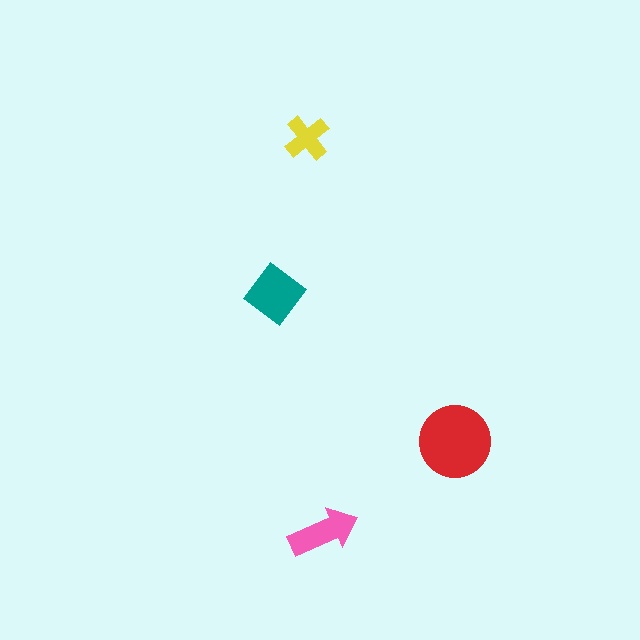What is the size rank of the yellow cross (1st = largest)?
4th.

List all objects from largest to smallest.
The red circle, the teal diamond, the pink arrow, the yellow cross.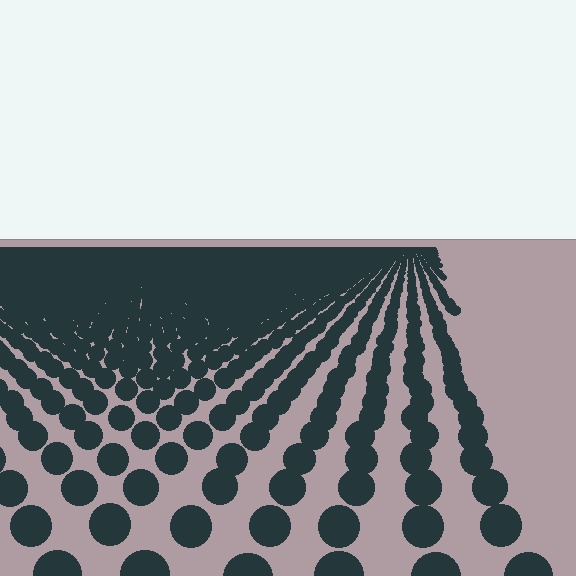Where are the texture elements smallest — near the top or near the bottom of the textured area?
Near the top.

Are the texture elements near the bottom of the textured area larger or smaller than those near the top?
Larger. Near the bottom, elements are closer to the viewer and appear at a bigger on-screen size.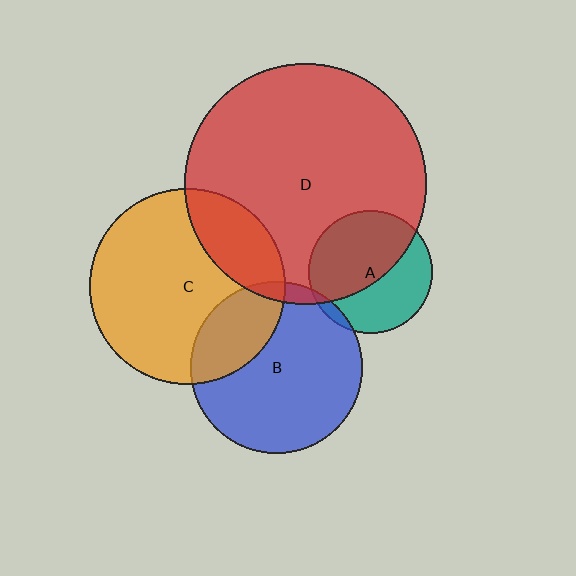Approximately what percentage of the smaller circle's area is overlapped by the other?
Approximately 5%.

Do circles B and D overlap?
Yes.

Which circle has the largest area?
Circle D (red).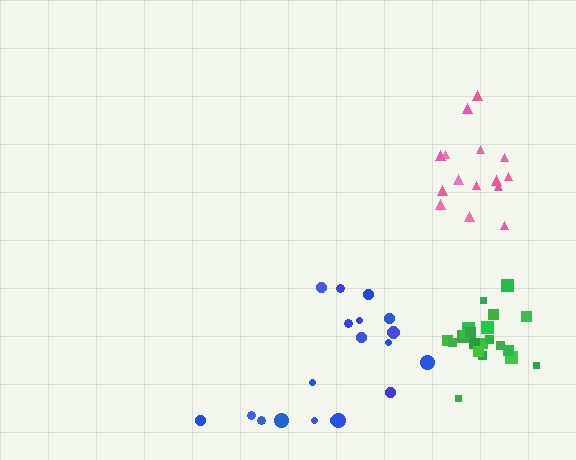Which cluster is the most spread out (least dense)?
Blue.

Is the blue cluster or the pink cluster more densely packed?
Pink.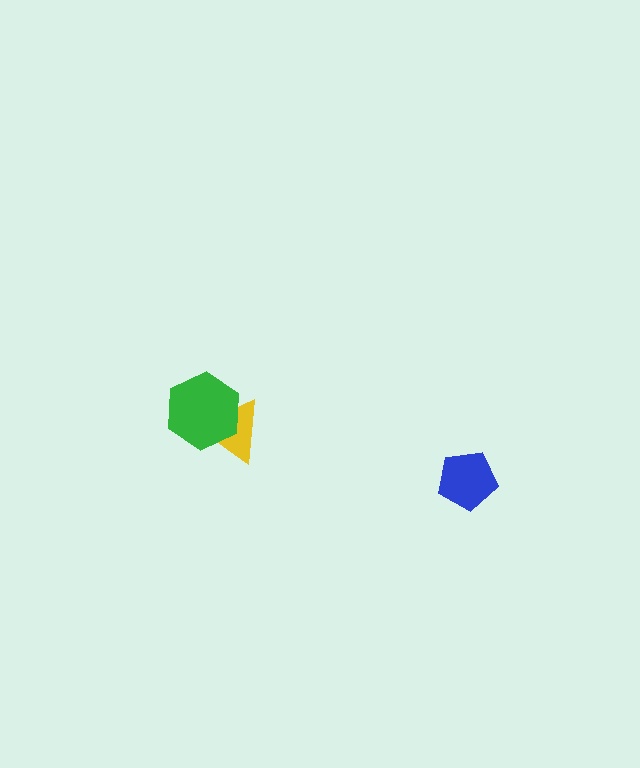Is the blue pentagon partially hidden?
No, no other shape covers it.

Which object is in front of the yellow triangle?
The green hexagon is in front of the yellow triangle.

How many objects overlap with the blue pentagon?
0 objects overlap with the blue pentagon.